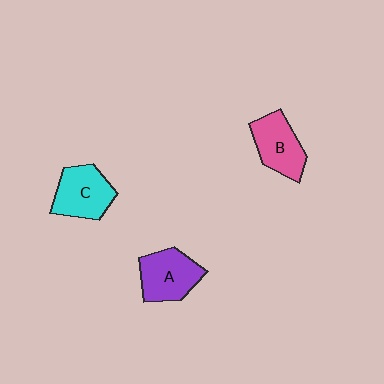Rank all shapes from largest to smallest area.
From largest to smallest: C (cyan), A (purple), B (pink).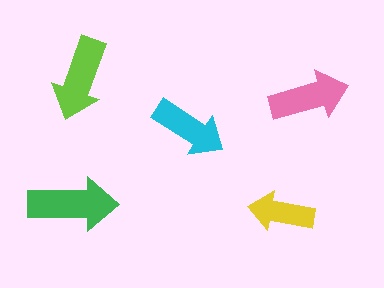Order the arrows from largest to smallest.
the green one, the lime one, the pink one, the cyan one, the yellow one.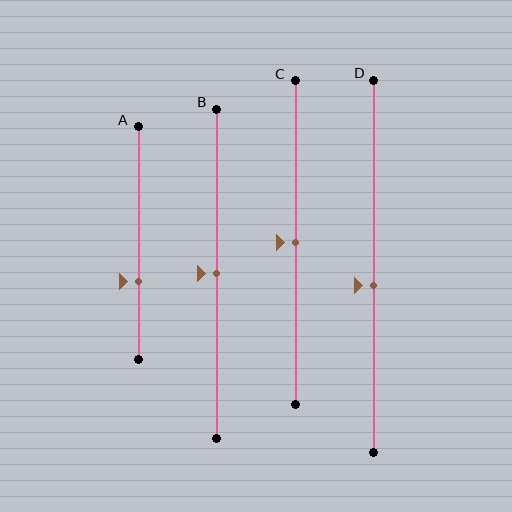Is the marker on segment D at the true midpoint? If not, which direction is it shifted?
No, the marker on segment D is shifted downward by about 5% of the segment length.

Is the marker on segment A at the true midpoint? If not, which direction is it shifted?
No, the marker on segment A is shifted downward by about 17% of the segment length.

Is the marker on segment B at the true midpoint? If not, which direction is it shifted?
Yes, the marker on segment B is at the true midpoint.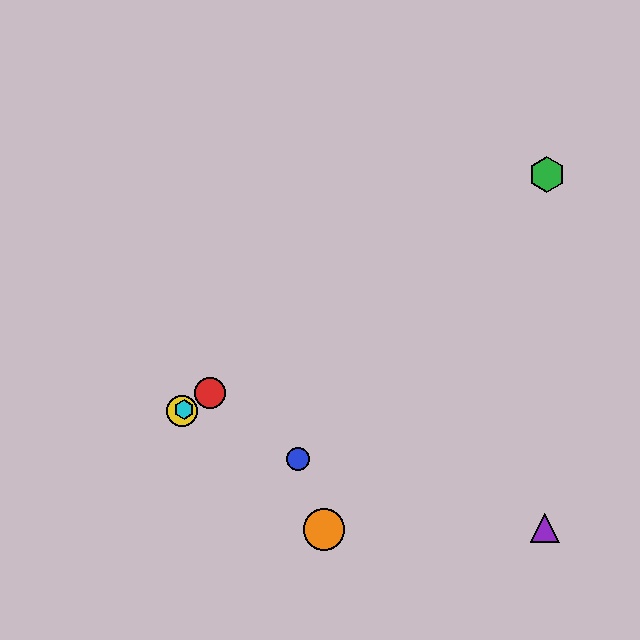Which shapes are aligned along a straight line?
The red circle, the green hexagon, the yellow circle, the cyan hexagon are aligned along a straight line.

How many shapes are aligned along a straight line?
4 shapes (the red circle, the green hexagon, the yellow circle, the cyan hexagon) are aligned along a straight line.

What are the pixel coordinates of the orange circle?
The orange circle is at (324, 529).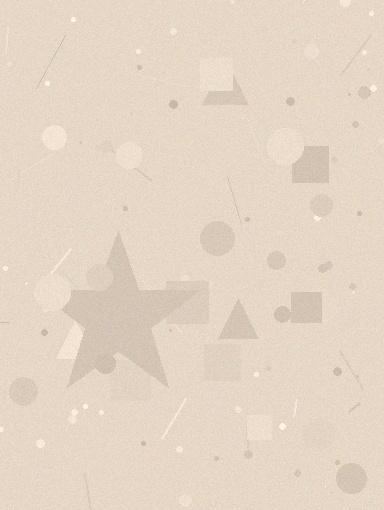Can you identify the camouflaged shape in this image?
The camouflaged shape is a star.